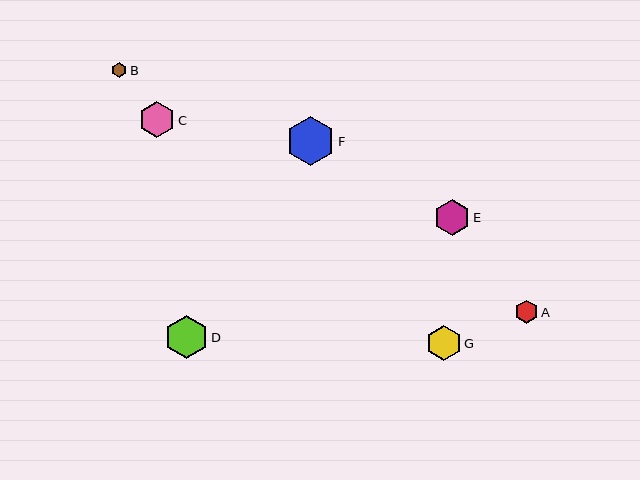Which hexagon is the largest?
Hexagon F is the largest with a size of approximately 49 pixels.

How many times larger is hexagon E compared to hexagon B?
Hexagon E is approximately 2.3 times the size of hexagon B.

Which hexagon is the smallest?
Hexagon B is the smallest with a size of approximately 15 pixels.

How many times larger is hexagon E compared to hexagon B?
Hexagon E is approximately 2.3 times the size of hexagon B.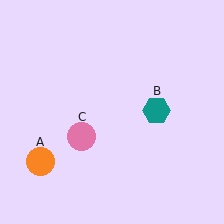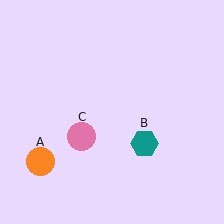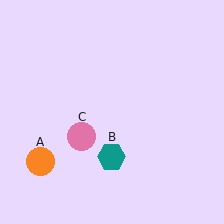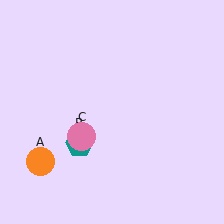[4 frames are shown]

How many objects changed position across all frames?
1 object changed position: teal hexagon (object B).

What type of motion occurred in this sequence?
The teal hexagon (object B) rotated clockwise around the center of the scene.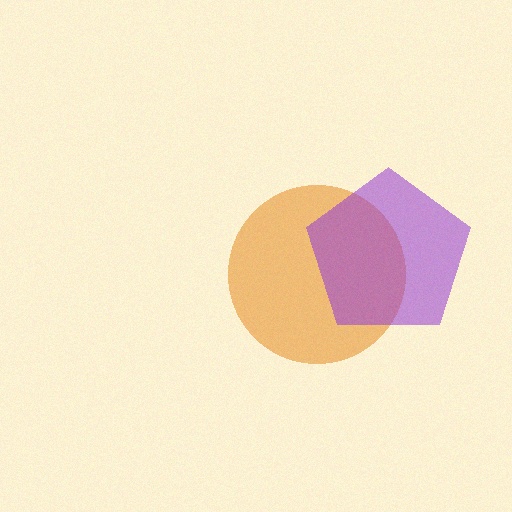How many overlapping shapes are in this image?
There are 2 overlapping shapes in the image.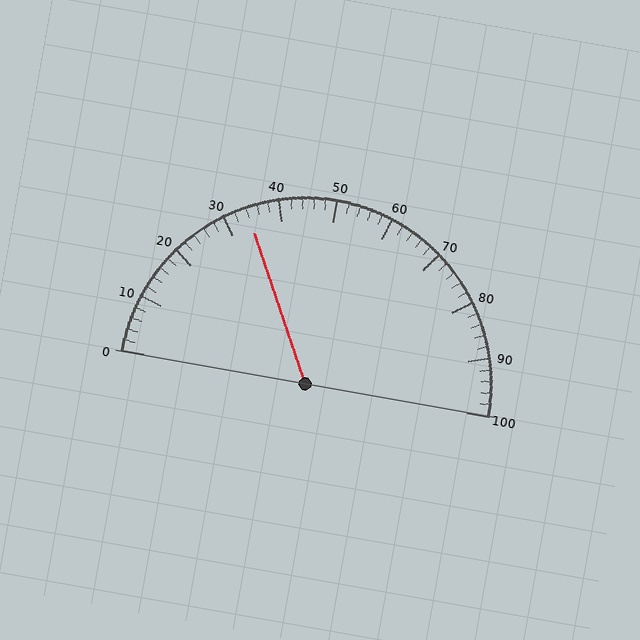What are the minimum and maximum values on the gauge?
The gauge ranges from 0 to 100.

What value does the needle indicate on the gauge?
The needle indicates approximately 34.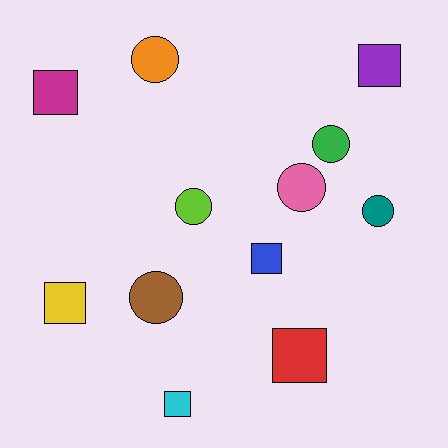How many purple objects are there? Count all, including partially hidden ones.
There is 1 purple object.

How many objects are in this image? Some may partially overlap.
There are 12 objects.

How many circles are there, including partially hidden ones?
There are 6 circles.